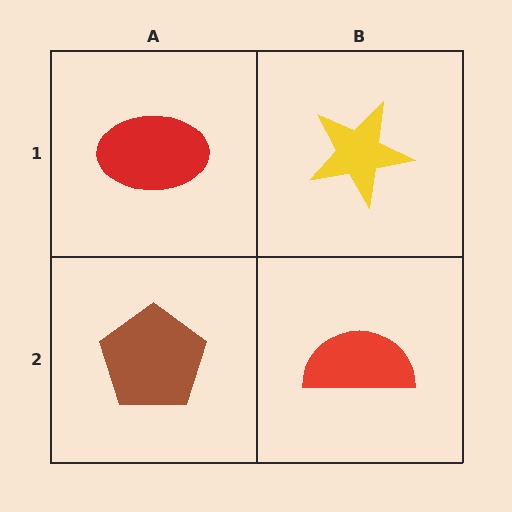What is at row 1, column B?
A yellow star.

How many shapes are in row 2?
2 shapes.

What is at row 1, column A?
A red ellipse.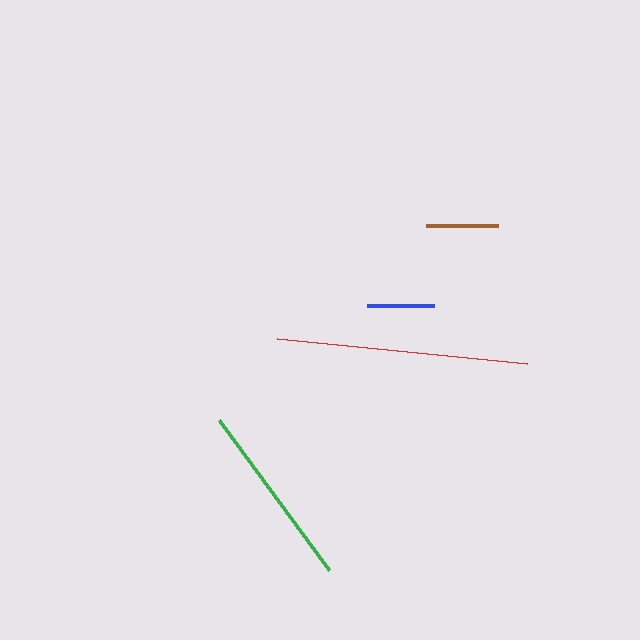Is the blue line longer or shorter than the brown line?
The brown line is longer than the blue line.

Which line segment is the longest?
The red line is the longest at approximately 252 pixels.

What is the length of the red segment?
The red segment is approximately 252 pixels long.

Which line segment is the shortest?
The blue line is the shortest at approximately 67 pixels.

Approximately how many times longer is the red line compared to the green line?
The red line is approximately 1.4 times the length of the green line.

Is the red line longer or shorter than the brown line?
The red line is longer than the brown line.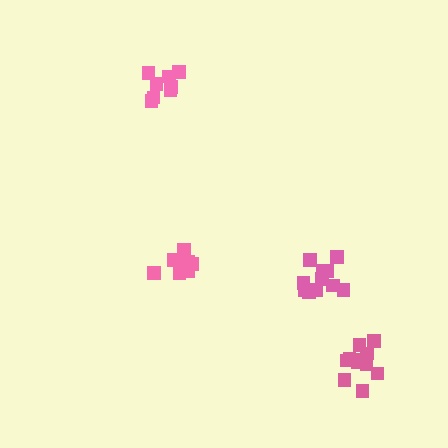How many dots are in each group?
Group 1: 11 dots, Group 2: 8 dots, Group 3: 8 dots, Group 4: 11 dots (38 total).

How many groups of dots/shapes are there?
There are 4 groups.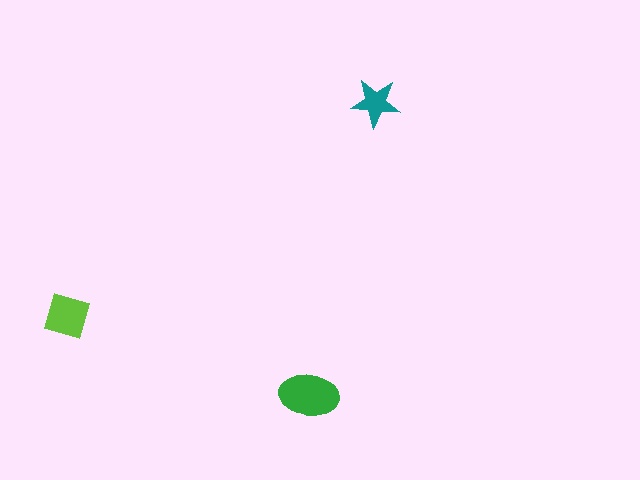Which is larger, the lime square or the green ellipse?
The green ellipse.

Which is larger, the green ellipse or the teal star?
The green ellipse.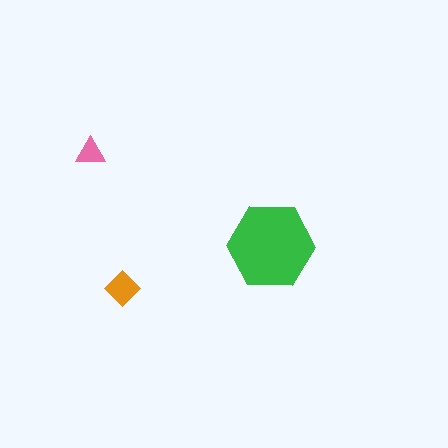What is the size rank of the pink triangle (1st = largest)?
3rd.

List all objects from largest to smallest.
The green hexagon, the orange diamond, the pink triangle.